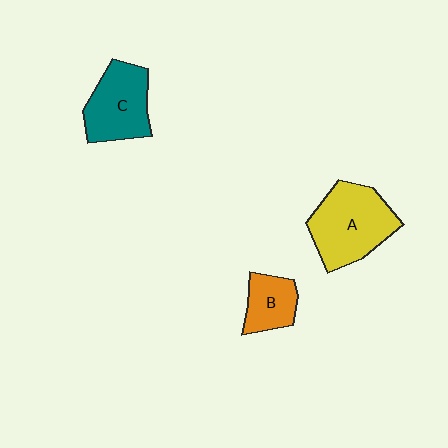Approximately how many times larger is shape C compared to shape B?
Approximately 1.6 times.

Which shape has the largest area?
Shape A (yellow).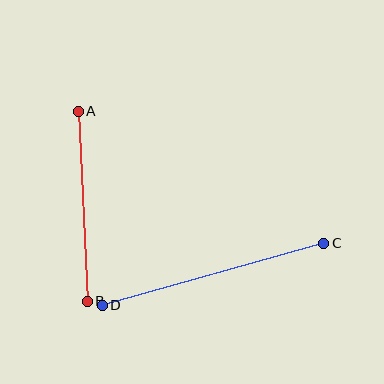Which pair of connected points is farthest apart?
Points C and D are farthest apart.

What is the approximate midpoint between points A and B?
The midpoint is at approximately (83, 206) pixels.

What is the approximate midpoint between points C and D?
The midpoint is at approximately (213, 274) pixels.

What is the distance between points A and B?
The distance is approximately 190 pixels.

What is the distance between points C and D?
The distance is approximately 230 pixels.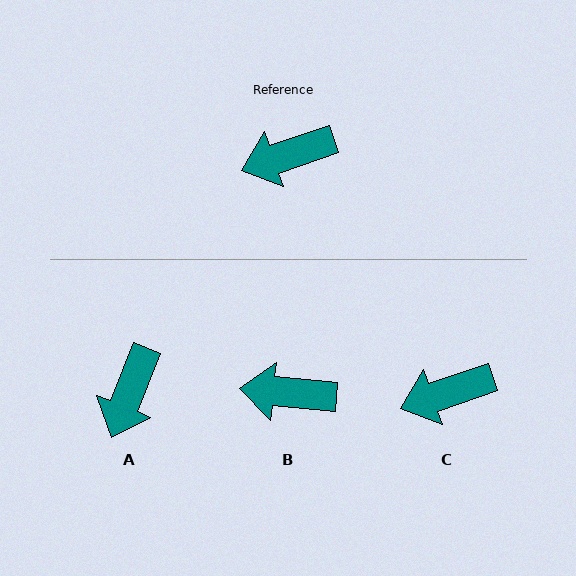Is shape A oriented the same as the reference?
No, it is off by about 50 degrees.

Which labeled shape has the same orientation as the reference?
C.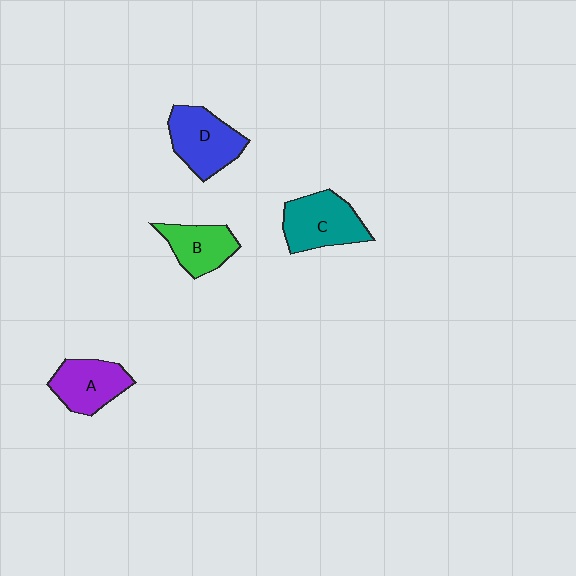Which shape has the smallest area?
Shape B (green).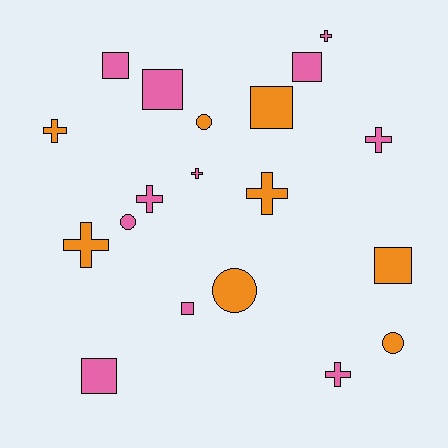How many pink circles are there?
There is 1 pink circle.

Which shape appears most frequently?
Cross, with 8 objects.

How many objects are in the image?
There are 19 objects.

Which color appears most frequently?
Pink, with 11 objects.